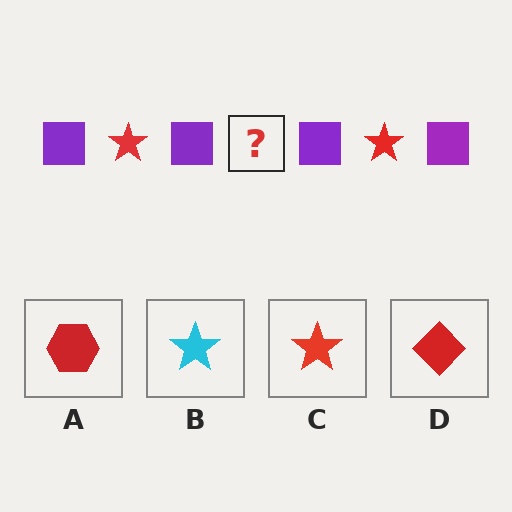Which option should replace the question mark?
Option C.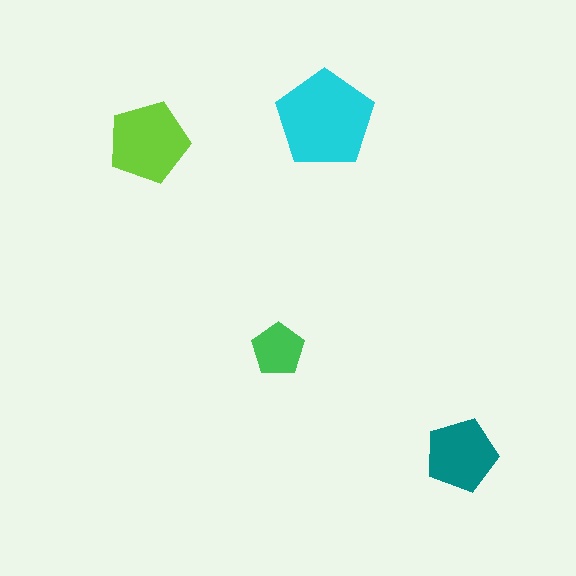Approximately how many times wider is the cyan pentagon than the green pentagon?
About 2 times wider.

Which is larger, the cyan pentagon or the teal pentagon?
The cyan one.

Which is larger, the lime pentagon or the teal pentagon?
The lime one.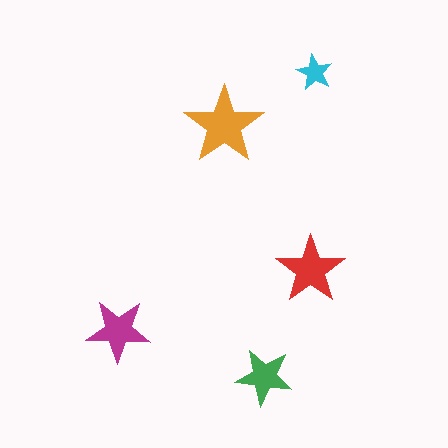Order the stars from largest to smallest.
the orange one, the red one, the magenta one, the green one, the cyan one.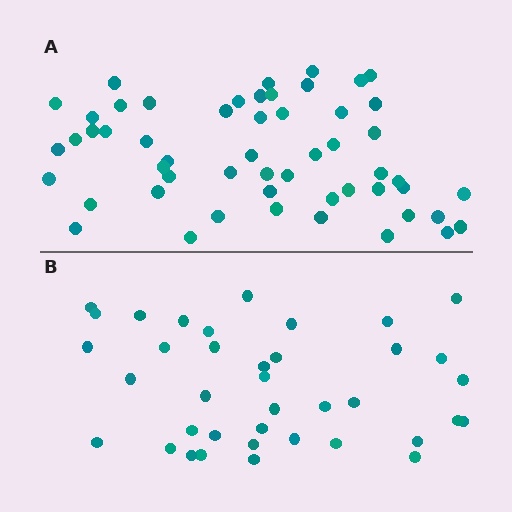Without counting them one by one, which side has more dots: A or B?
Region A (the top region) has more dots.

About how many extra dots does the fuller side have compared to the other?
Region A has approximately 15 more dots than region B.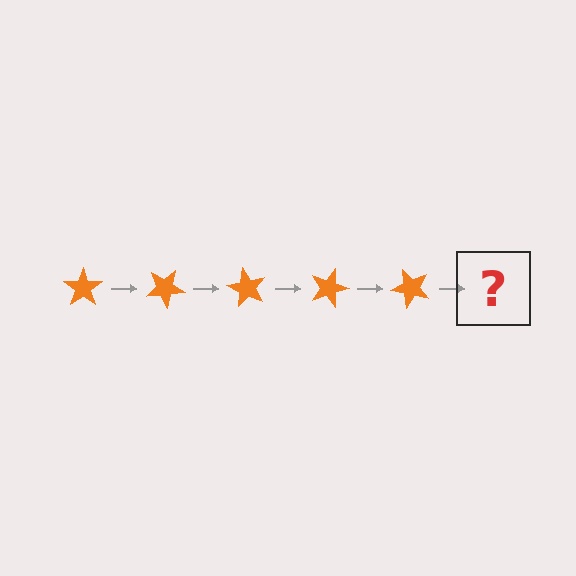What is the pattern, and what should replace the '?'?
The pattern is that the star rotates 30 degrees each step. The '?' should be an orange star rotated 150 degrees.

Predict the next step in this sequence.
The next step is an orange star rotated 150 degrees.